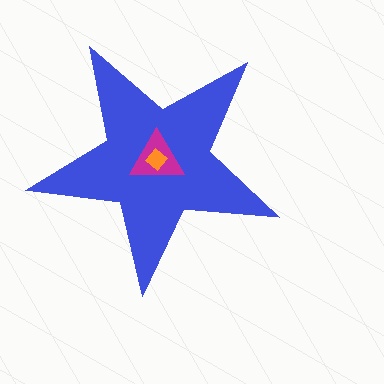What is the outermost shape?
The blue star.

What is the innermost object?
The orange diamond.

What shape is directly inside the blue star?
The magenta triangle.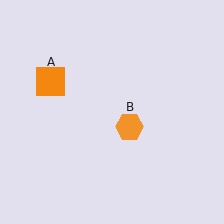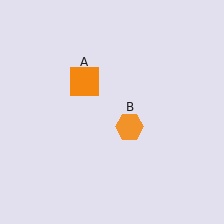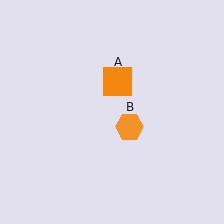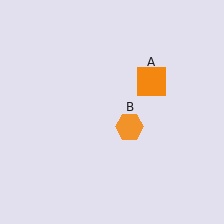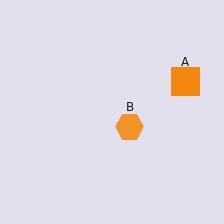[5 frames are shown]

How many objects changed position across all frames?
1 object changed position: orange square (object A).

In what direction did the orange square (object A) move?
The orange square (object A) moved right.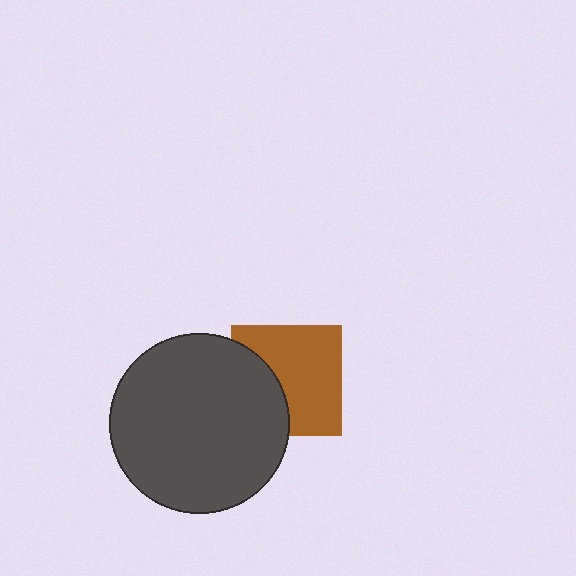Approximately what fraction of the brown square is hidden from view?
Roughly 35% of the brown square is hidden behind the dark gray circle.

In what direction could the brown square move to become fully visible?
The brown square could move right. That would shift it out from behind the dark gray circle entirely.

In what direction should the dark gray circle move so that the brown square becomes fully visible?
The dark gray circle should move left. That is the shortest direction to clear the overlap and leave the brown square fully visible.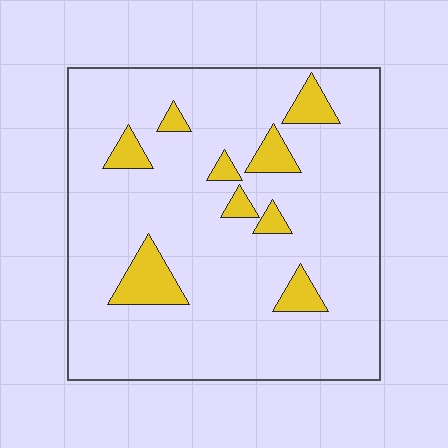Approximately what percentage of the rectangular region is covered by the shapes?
Approximately 10%.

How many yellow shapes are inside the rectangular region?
9.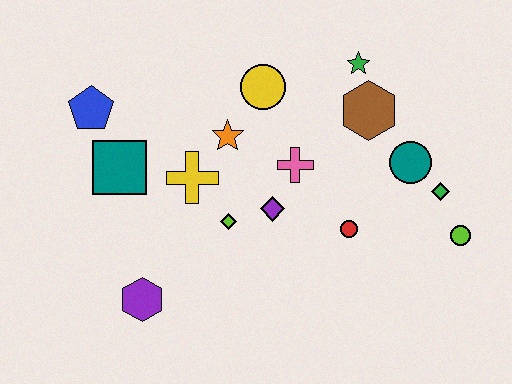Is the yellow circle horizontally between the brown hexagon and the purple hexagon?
Yes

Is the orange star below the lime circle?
No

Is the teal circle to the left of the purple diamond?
No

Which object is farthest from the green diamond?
The blue pentagon is farthest from the green diamond.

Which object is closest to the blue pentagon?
The teal square is closest to the blue pentagon.